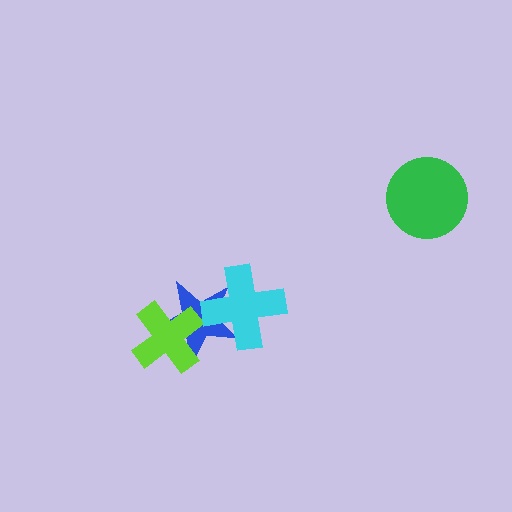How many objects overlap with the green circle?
0 objects overlap with the green circle.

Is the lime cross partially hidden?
No, no other shape covers it.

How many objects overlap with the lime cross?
1 object overlaps with the lime cross.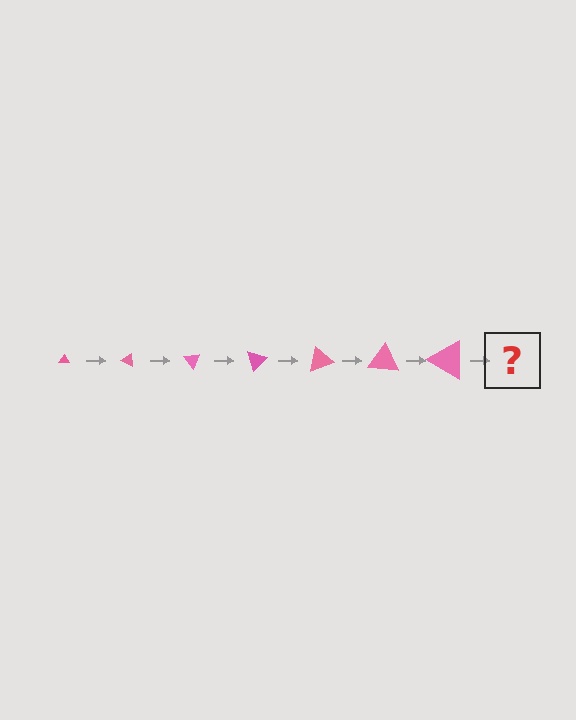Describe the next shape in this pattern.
It should be a triangle, larger than the previous one and rotated 175 degrees from the start.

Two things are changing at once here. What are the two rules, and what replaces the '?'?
The two rules are that the triangle grows larger each step and it rotates 25 degrees each step. The '?' should be a triangle, larger than the previous one and rotated 175 degrees from the start.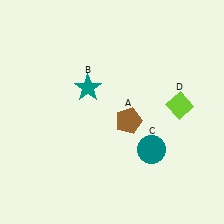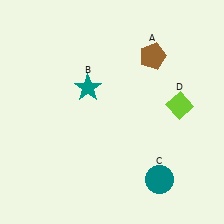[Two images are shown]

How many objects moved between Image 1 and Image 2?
2 objects moved between the two images.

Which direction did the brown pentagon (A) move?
The brown pentagon (A) moved up.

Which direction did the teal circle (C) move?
The teal circle (C) moved down.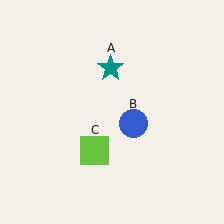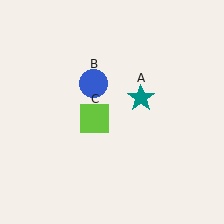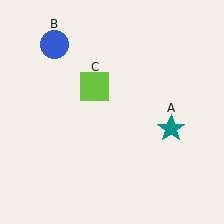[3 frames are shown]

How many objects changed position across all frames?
3 objects changed position: teal star (object A), blue circle (object B), lime square (object C).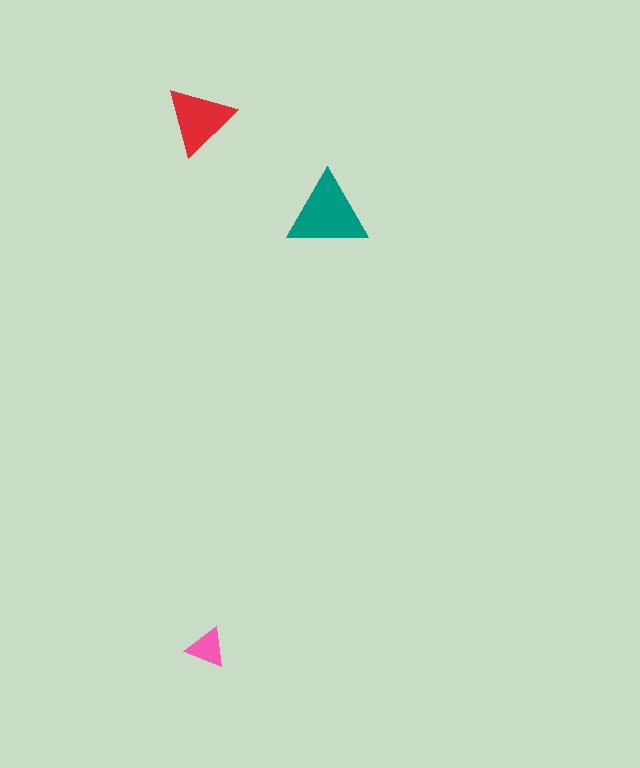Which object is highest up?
The red triangle is topmost.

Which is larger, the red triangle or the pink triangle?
The red one.